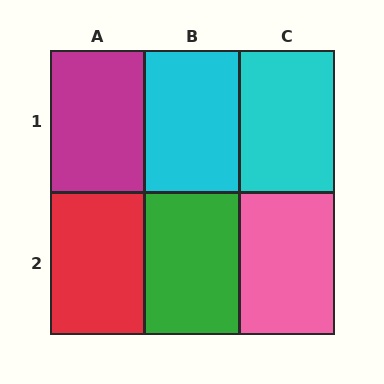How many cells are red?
1 cell is red.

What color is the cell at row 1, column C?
Cyan.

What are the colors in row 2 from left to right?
Red, green, pink.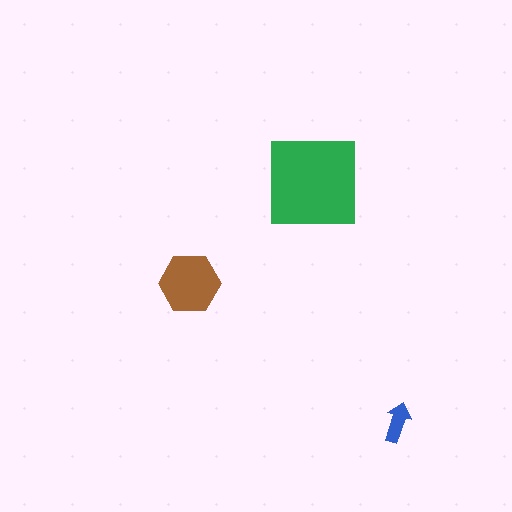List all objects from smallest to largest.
The blue arrow, the brown hexagon, the green square.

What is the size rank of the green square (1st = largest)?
1st.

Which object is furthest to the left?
The brown hexagon is leftmost.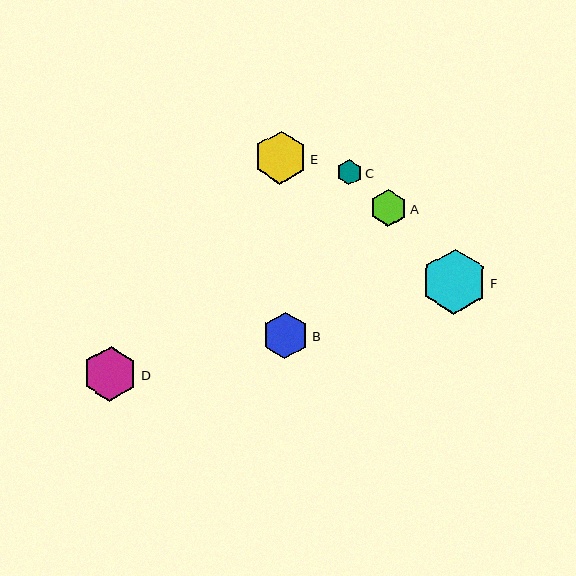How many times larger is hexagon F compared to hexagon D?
Hexagon F is approximately 1.2 times the size of hexagon D.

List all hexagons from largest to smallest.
From largest to smallest: F, D, E, B, A, C.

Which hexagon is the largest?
Hexagon F is the largest with a size of approximately 65 pixels.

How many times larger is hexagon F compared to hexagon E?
Hexagon F is approximately 1.2 times the size of hexagon E.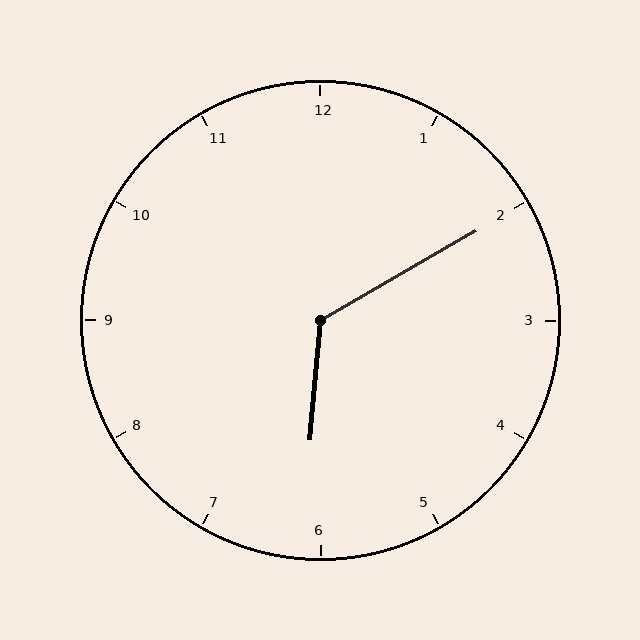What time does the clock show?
6:10.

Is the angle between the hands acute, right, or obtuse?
It is obtuse.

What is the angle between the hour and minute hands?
Approximately 125 degrees.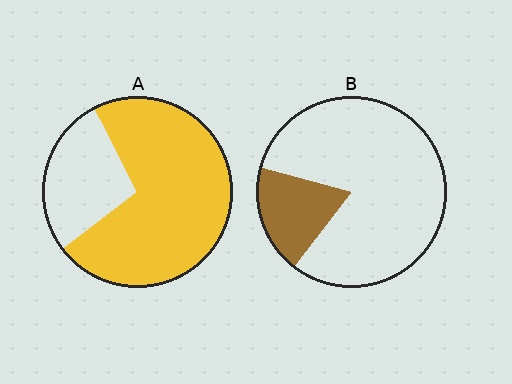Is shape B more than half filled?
No.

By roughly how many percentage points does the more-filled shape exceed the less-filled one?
By roughly 55 percentage points (A over B).